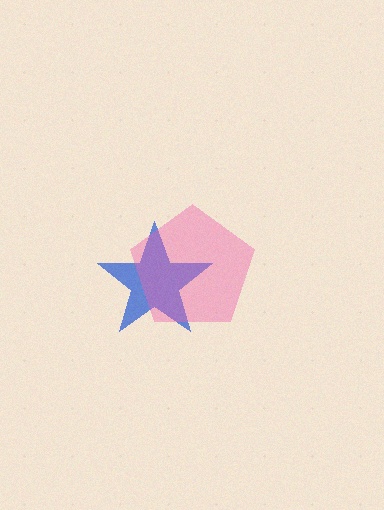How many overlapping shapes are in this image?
There are 2 overlapping shapes in the image.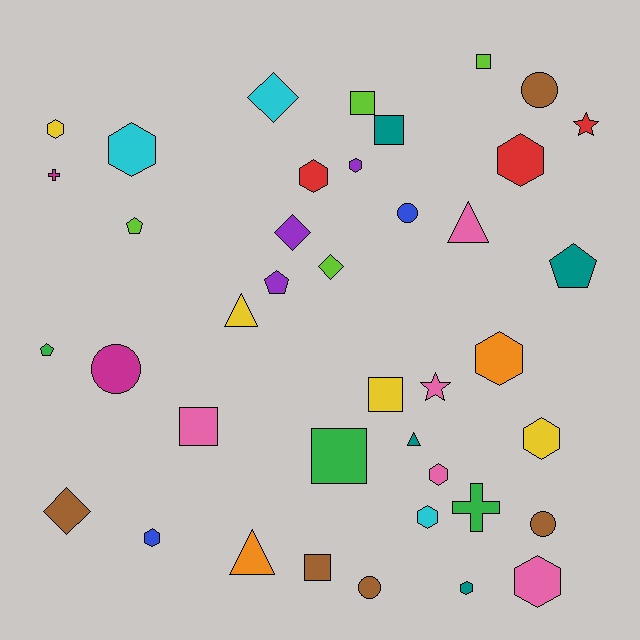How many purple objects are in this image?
There are 3 purple objects.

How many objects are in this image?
There are 40 objects.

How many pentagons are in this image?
There are 4 pentagons.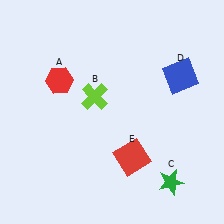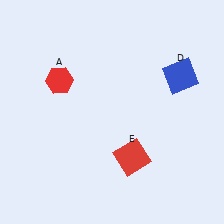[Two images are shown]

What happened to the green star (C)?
The green star (C) was removed in Image 2. It was in the bottom-right area of Image 1.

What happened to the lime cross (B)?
The lime cross (B) was removed in Image 2. It was in the top-left area of Image 1.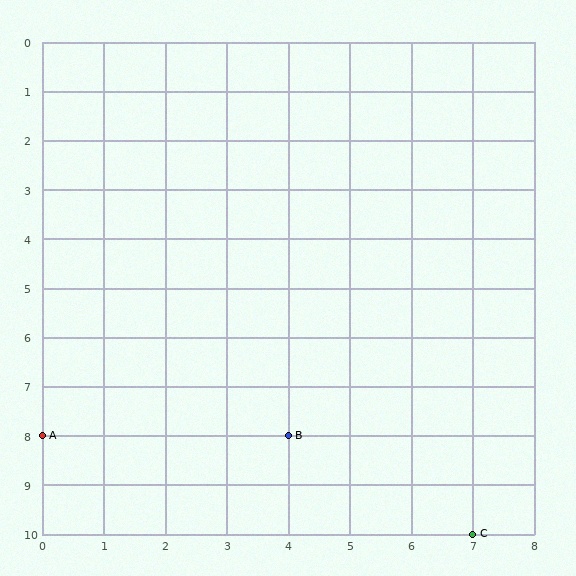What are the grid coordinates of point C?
Point C is at grid coordinates (7, 10).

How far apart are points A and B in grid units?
Points A and B are 4 columns apart.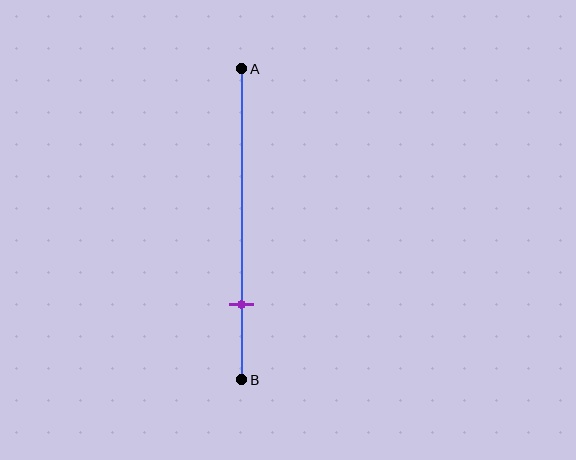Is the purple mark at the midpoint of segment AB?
No, the mark is at about 75% from A, not at the 50% midpoint.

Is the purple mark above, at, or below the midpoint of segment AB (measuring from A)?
The purple mark is below the midpoint of segment AB.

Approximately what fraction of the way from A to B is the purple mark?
The purple mark is approximately 75% of the way from A to B.